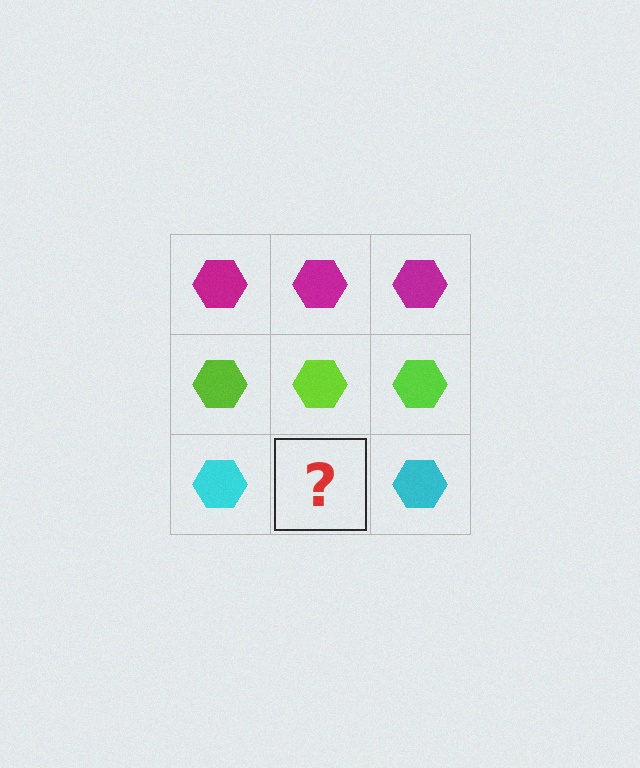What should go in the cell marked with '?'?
The missing cell should contain a cyan hexagon.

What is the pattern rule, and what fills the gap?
The rule is that each row has a consistent color. The gap should be filled with a cyan hexagon.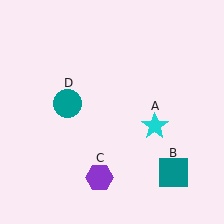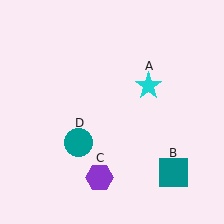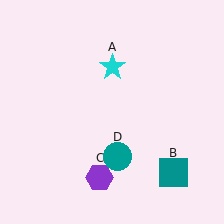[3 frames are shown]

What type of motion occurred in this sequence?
The cyan star (object A), teal circle (object D) rotated counterclockwise around the center of the scene.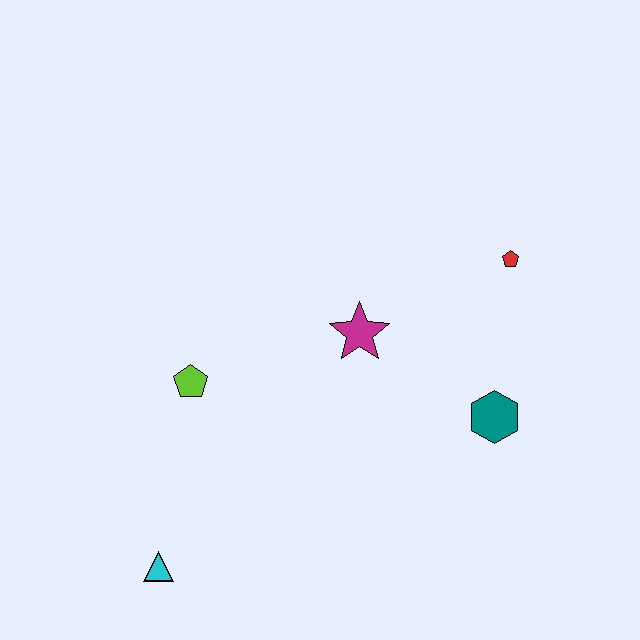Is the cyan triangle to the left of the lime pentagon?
Yes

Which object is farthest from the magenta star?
The cyan triangle is farthest from the magenta star.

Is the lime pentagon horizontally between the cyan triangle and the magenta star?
Yes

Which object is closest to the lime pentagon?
The magenta star is closest to the lime pentagon.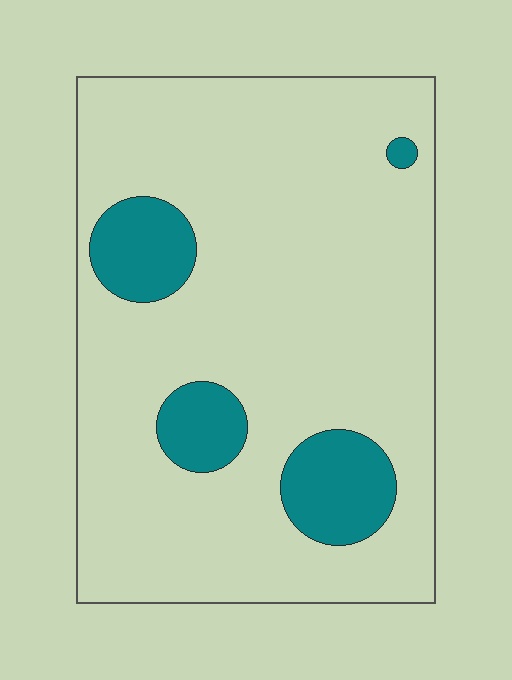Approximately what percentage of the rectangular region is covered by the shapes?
Approximately 15%.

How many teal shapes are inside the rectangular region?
4.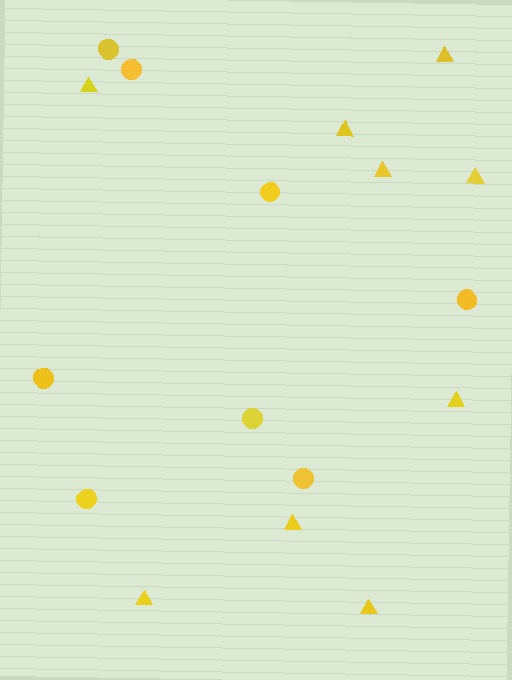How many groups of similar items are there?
There are 2 groups: one group of circles (8) and one group of triangles (9).